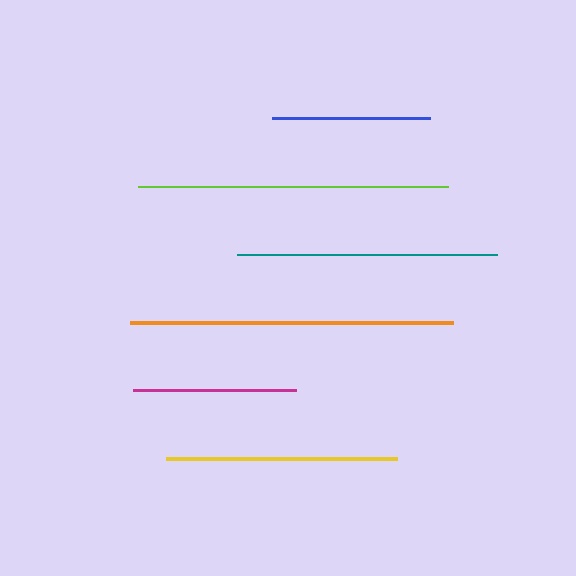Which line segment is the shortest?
The blue line is the shortest at approximately 158 pixels.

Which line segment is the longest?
The orange line is the longest at approximately 323 pixels.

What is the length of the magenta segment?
The magenta segment is approximately 163 pixels long.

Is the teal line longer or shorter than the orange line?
The orange line is longer than the teal line.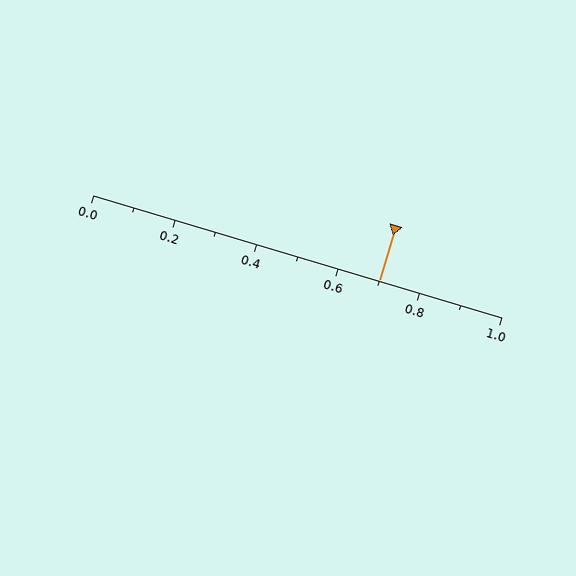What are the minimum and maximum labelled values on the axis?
The axis runs from 0.0 to 1.0.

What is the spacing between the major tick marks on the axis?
The major ticks are spaced 0.2 apart.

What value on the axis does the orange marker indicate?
The marker indicates approximately 0.7.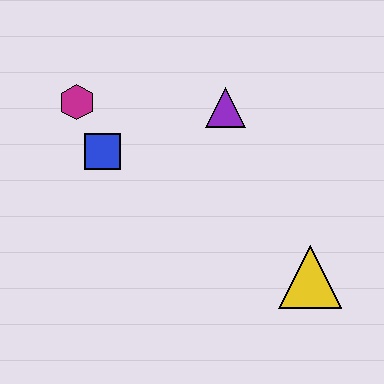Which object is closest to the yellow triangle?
The purple triangle is closest to the yellow triangle.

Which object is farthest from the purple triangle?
The yellow triangle is farthest from the purple triangle.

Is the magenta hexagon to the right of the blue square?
No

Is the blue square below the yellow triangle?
No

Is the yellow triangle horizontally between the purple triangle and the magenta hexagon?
No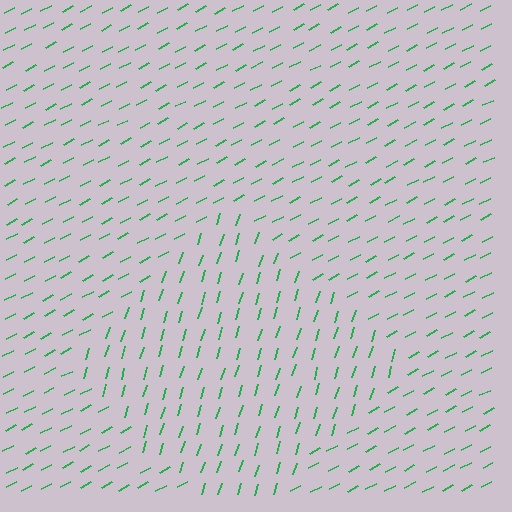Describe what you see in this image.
The image is filled with small green line segments. A diamond region in the image has lines oriented differently from the surrounding lines, creating a visible texture boundary.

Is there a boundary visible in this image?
Yes, there is a texture boundary formed by a change in line orientation.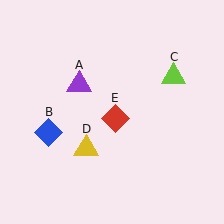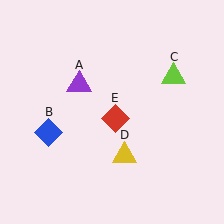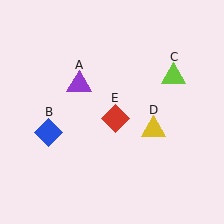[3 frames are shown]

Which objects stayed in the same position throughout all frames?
Purple triangle (object A) and blue diamond (object B) and lime triangle (object C) and red diamond (object E) remained stationary.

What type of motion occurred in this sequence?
The yellow triangle (object D) rotated counterclockwise around the center of the scene.